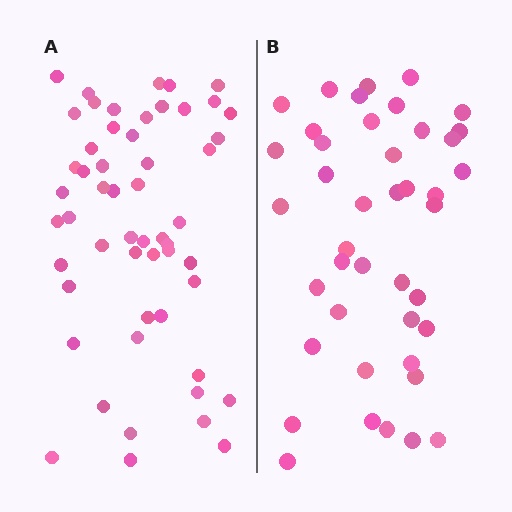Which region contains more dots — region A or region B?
Region A (the left region) has more dots.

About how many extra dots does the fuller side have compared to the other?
Region A has roughly 12 or so more dots than region B.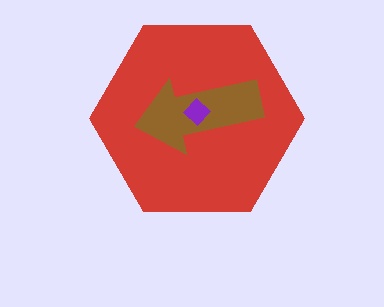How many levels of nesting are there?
3.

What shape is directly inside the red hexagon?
The brown arrow.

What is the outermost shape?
The red hexagon.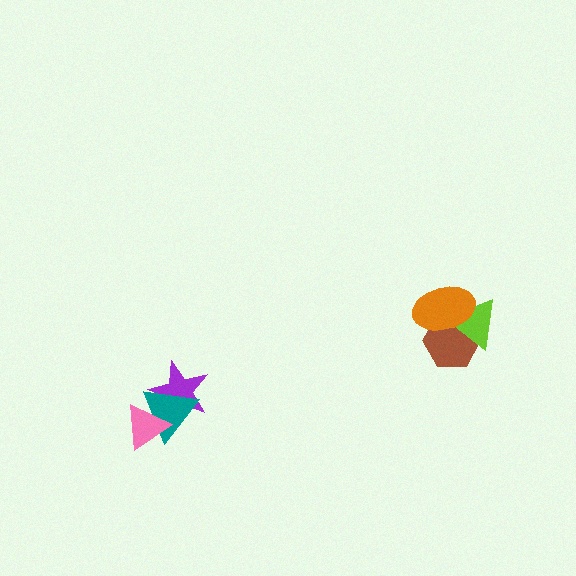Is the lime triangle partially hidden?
Yes, it is partially covered by another shape.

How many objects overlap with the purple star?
2 objects overlap with the purple star.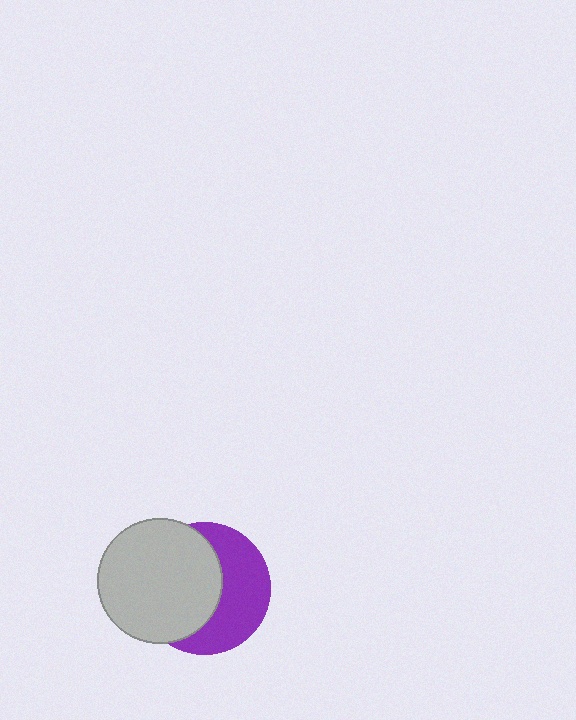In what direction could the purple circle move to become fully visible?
The purple circle could move right. That would shift it out from behind the light gray circle entirely.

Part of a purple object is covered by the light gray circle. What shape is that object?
It is a circle.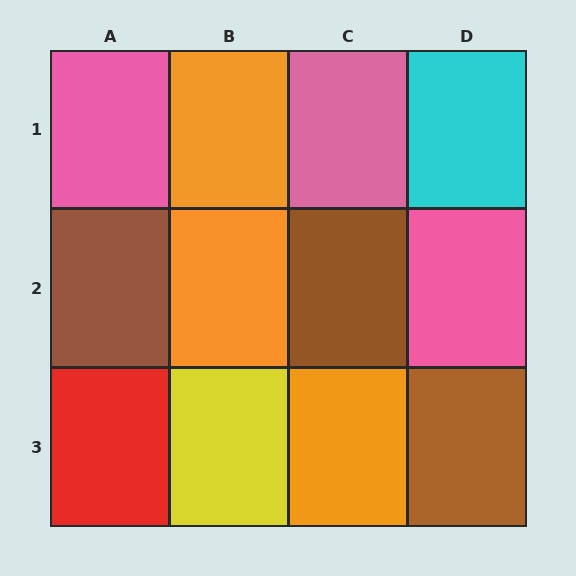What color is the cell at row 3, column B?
Yellow.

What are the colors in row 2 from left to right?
Brown, orange, brown, pink.